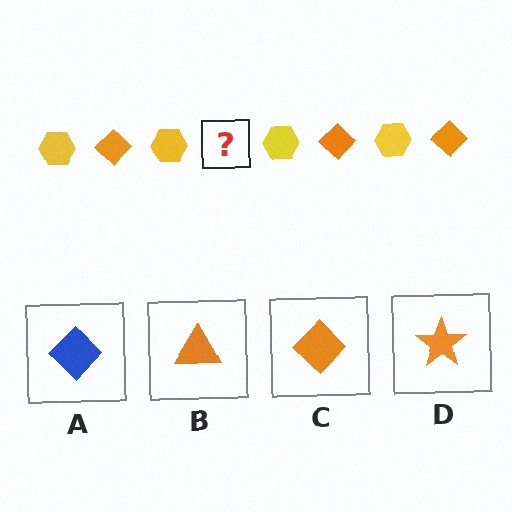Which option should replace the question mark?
Option C.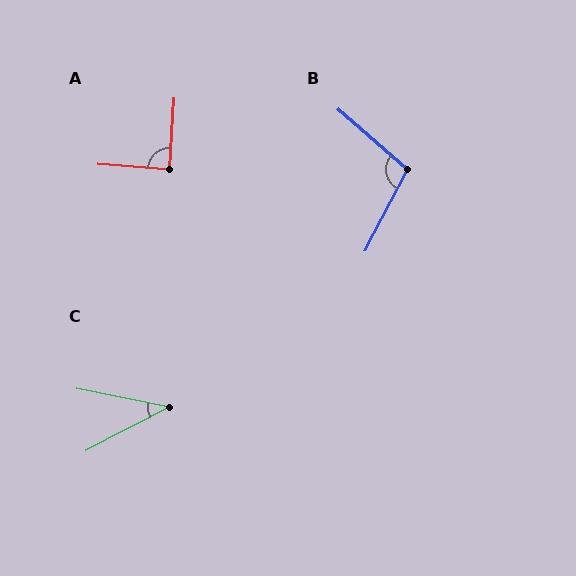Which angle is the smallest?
C, at approximately 39 degrees.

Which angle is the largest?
B, at approximately 103 degrees.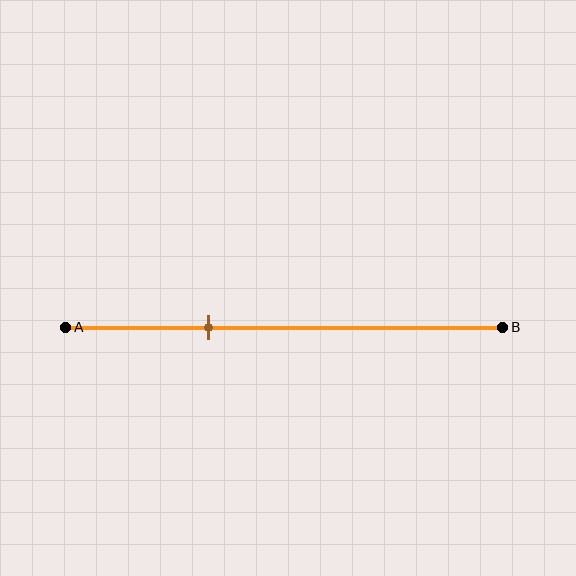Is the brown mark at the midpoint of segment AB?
No, the mark is at about 35% from A, not at the 50% midpoint.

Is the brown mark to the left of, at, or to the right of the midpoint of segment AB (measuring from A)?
The brown mark is to the left of the midpoint of segment AB.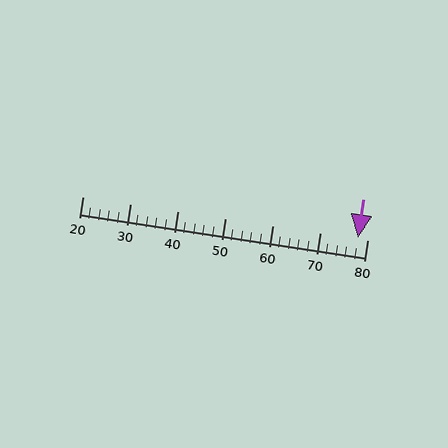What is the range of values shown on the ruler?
The ruler shows values from 20 to 80.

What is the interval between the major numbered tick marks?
The major tick marks are spaced 10 units apart.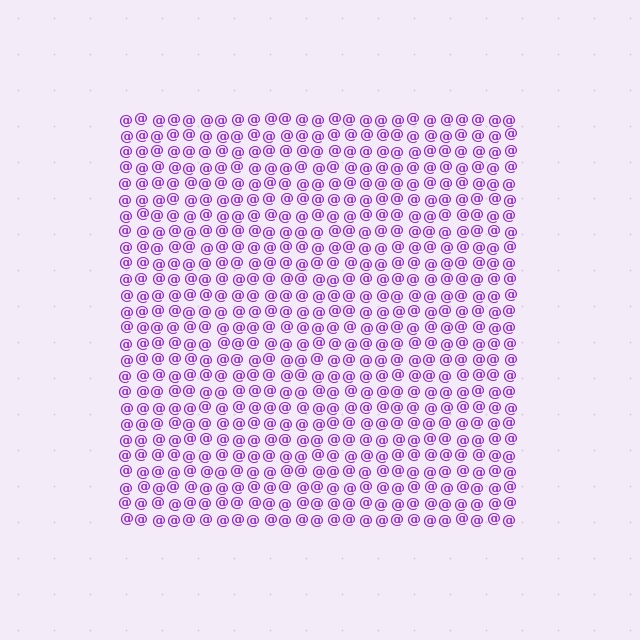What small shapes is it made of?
It is made of small at signs.